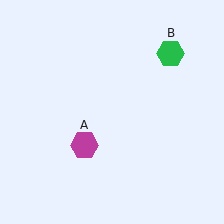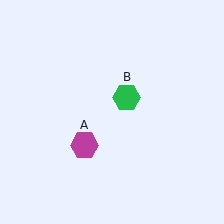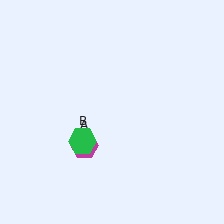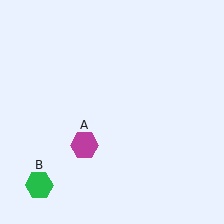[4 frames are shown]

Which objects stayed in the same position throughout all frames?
Magenta hexagon (object A) remained stationary.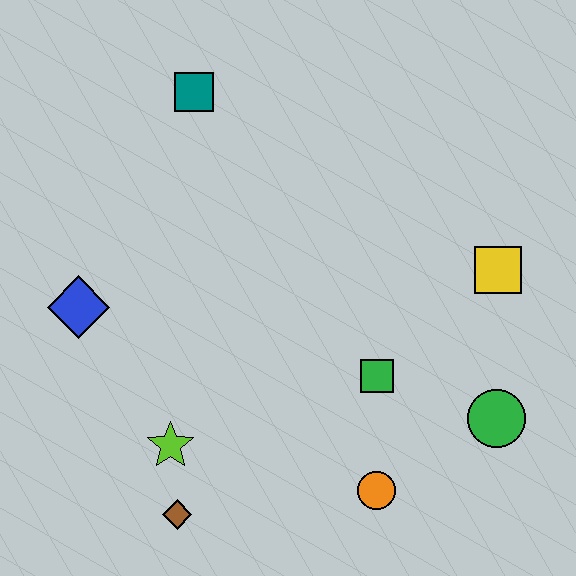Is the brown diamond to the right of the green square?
No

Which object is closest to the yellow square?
The green circle is closest to the yellow square.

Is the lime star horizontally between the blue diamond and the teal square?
Yes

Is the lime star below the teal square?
Yes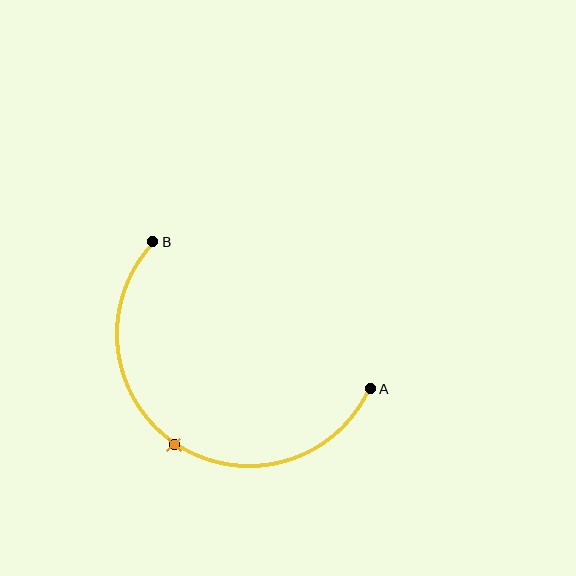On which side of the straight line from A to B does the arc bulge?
The arc bulges below and to the left of the straight line connecting A and B.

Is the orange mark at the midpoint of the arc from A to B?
Yes. The orange mark lies on the arc at equal arc-length from both A and B — it is the arc midpoint.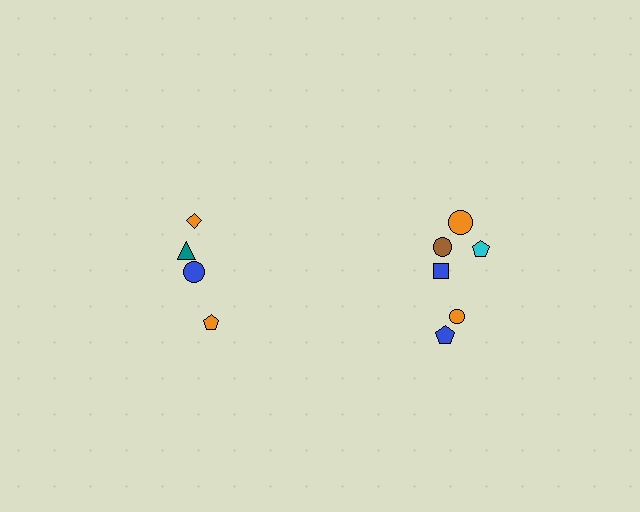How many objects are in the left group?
There are 4 objects.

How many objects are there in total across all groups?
There are 10 objects.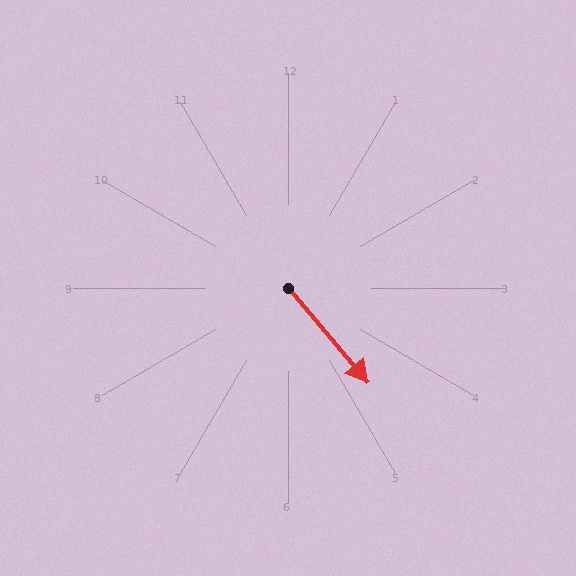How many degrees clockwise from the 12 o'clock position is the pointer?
Approximately 140 degrees.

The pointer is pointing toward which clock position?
Roughly 5 o'clock.